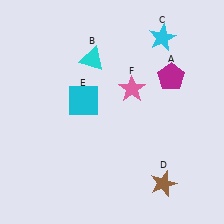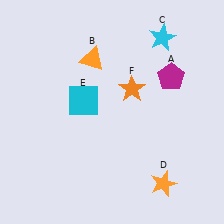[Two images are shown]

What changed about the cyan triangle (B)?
In Image 1, B is cyan. In Image 2, it changed to orange.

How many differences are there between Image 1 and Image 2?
There are 3 differences between the two images.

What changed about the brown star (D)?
In Image 1, D is brown. In Image 2, it changed to orange.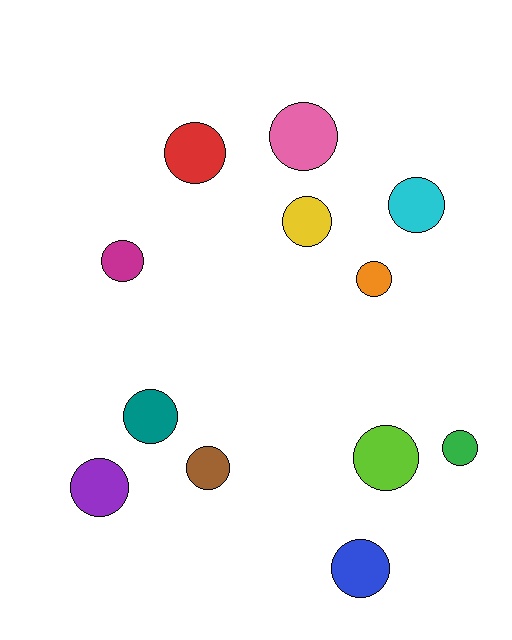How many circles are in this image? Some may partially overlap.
There are 12 circles.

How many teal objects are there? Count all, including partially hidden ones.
There is 1 teal object.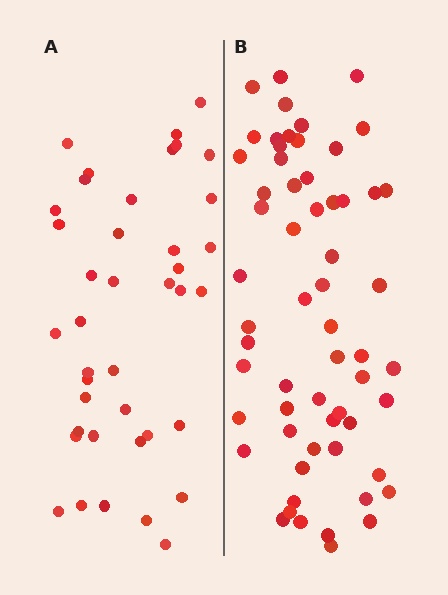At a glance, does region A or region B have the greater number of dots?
Region B (the right region) has more dots.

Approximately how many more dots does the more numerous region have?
Region B has approximately 20 more dots than region A.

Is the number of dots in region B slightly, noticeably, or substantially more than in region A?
Region B has substantially more. The ratio is roughly 1.5 to 1.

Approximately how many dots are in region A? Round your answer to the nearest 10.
About 40 dots.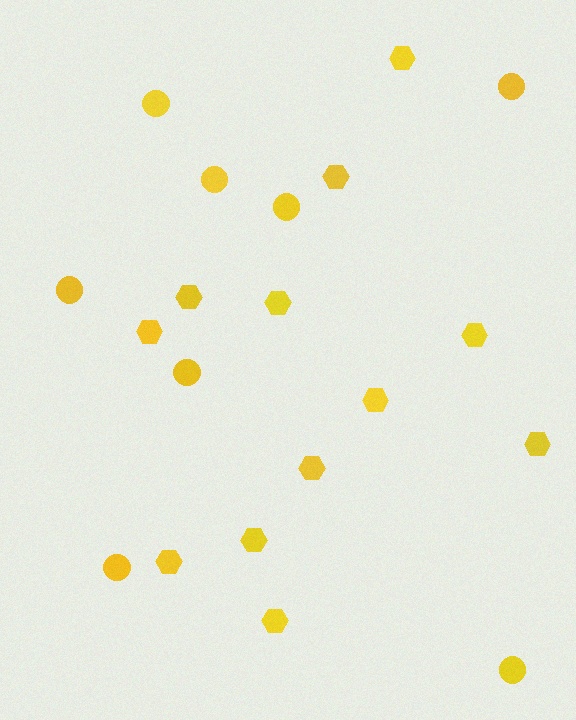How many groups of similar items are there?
There are 2 groups: one group of circles (8) and one group of hexagons (12).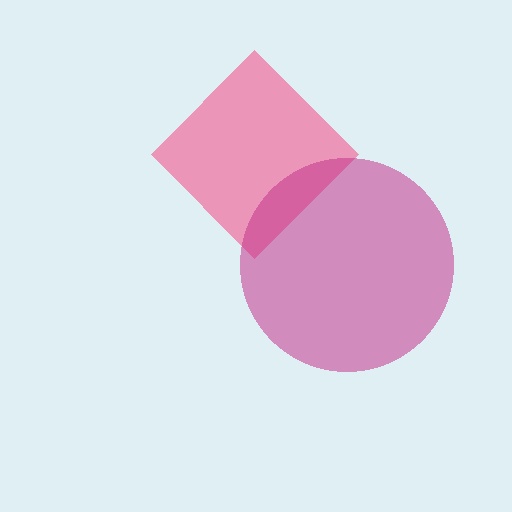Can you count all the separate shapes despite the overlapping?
Yes, there are 2 separate shapes.